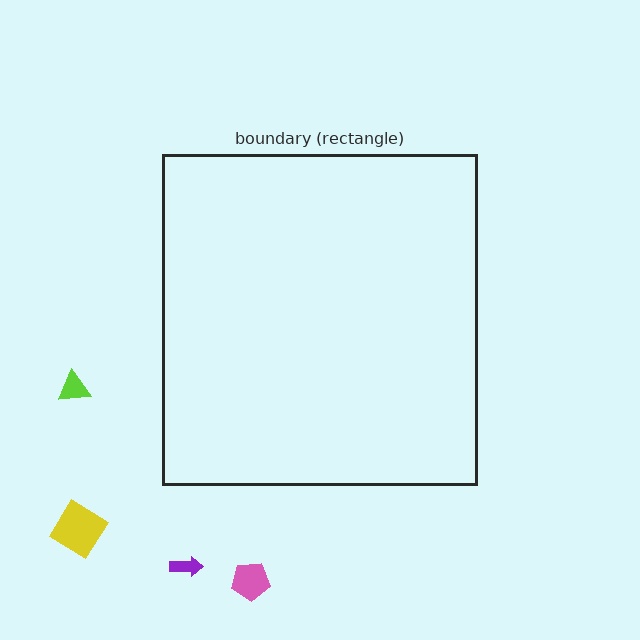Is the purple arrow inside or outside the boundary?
Outside.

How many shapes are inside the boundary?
0 inside, 4 outside.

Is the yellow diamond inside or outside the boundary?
Outside.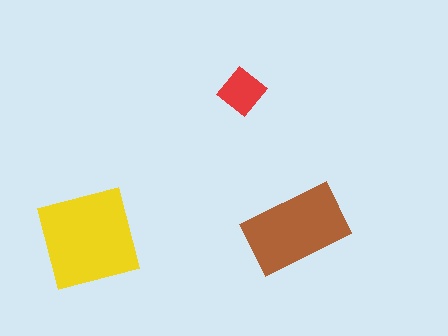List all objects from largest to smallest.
The yellow square, the brown rectangle, the red diamond.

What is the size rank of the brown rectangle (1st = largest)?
2nd.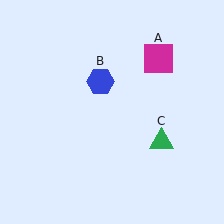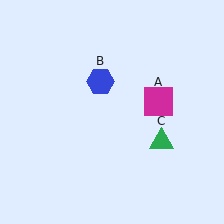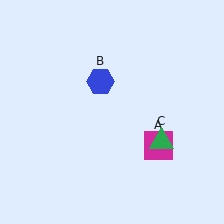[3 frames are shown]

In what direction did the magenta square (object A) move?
The magenta square (object A) moved down.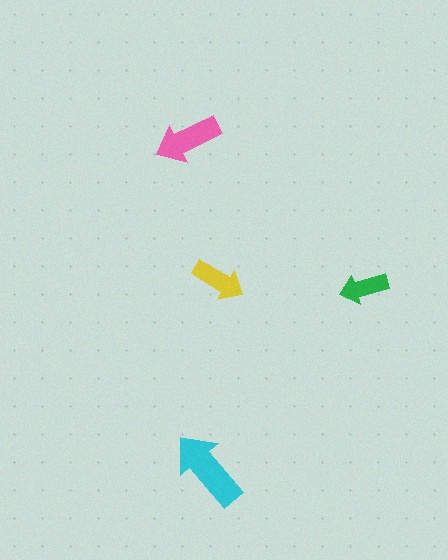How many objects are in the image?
There are 4 objects in the image.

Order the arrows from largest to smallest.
the cyan one, the pink one, the yellow one, the green one.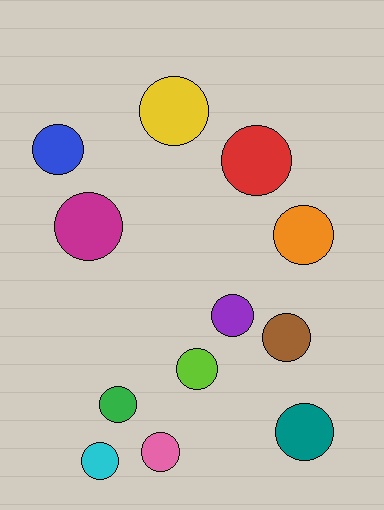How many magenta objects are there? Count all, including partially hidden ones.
There is 1 magenta object.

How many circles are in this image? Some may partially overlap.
There are 12 circles.